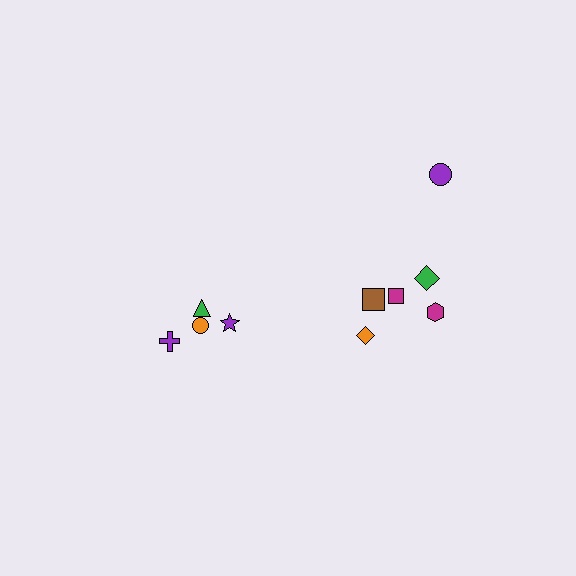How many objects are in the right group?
There are 6 objects.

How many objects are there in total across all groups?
There are 10 objects.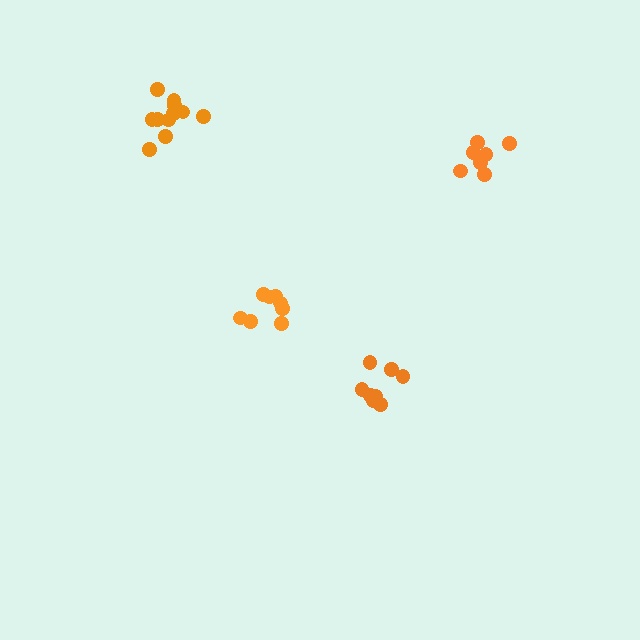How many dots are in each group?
Group 1: 9 dots, Group 2: 11 dots, Group 3: 8 dots, Group 4: 7 dots (35 total).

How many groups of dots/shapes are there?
There are 4 groups.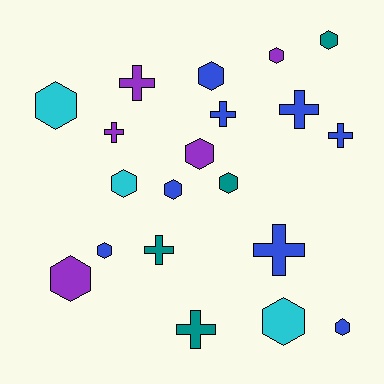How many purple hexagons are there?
There are 3 purple hexagons.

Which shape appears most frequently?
Hexagon, with 12 objects.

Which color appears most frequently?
Blue, with 8 objects.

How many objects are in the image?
There are 20 objects.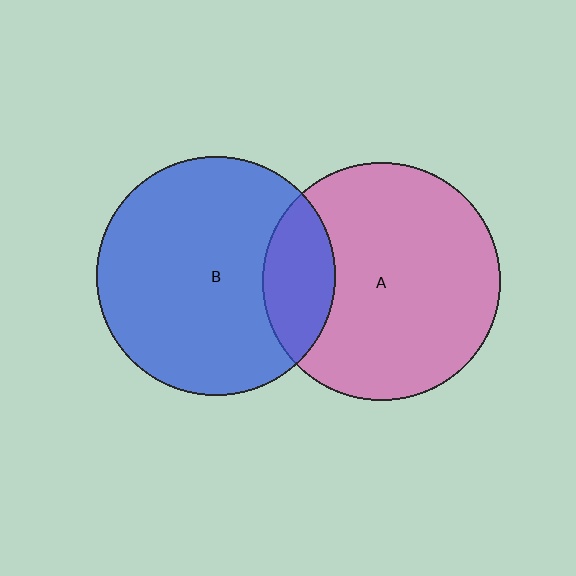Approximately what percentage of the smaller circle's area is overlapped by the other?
Approximately 20%.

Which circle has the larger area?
Circle B (blue).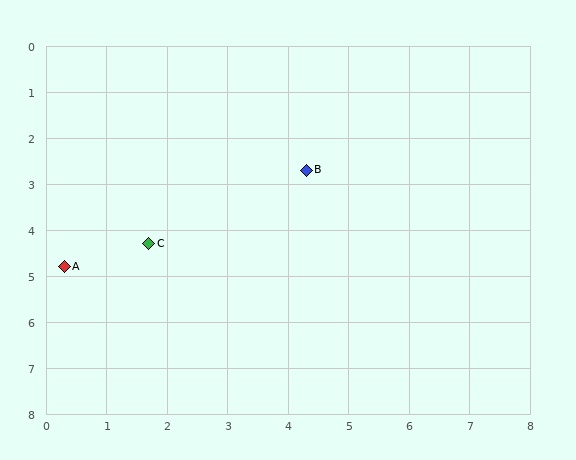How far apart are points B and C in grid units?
Points B and C are about 3.1 grid units apart.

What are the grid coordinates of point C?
Point C is at approximately (1.7, 4.3).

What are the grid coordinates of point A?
Point A is at approximately (0.3, 4.8).